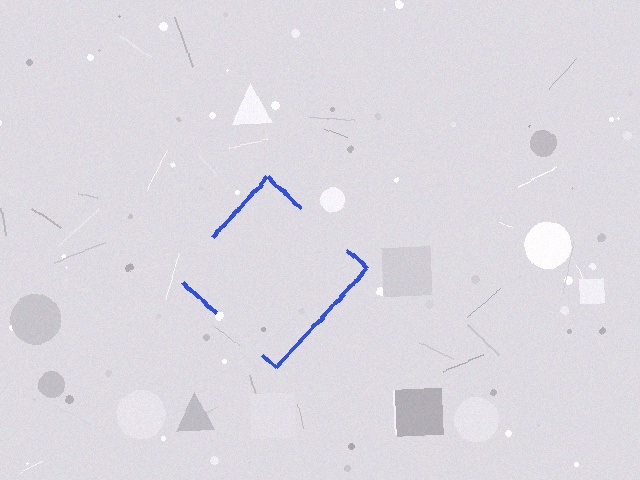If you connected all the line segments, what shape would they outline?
They would outline a diamond.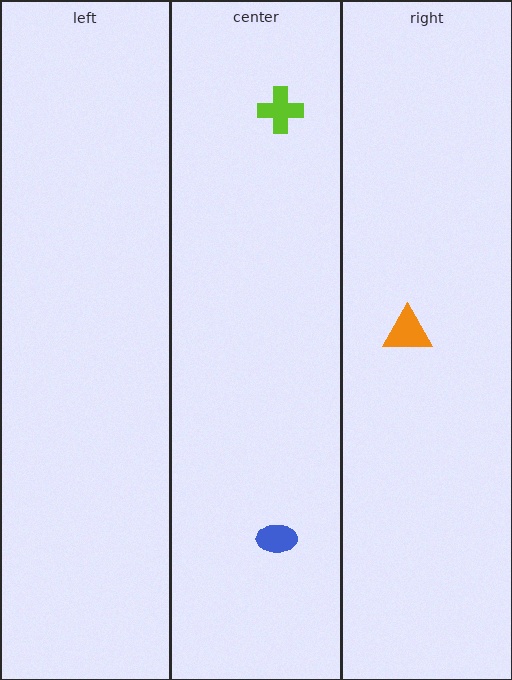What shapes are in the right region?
The orange triangle.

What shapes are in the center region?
The blue ellipse, the lime cross.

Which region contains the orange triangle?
The right region.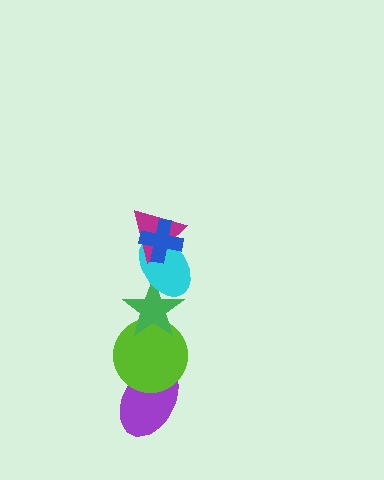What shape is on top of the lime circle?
The green star is on top of the lime circle.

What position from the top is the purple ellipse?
The purple ellipse is 6th from the top.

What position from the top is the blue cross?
The blue cross is 1st from the top.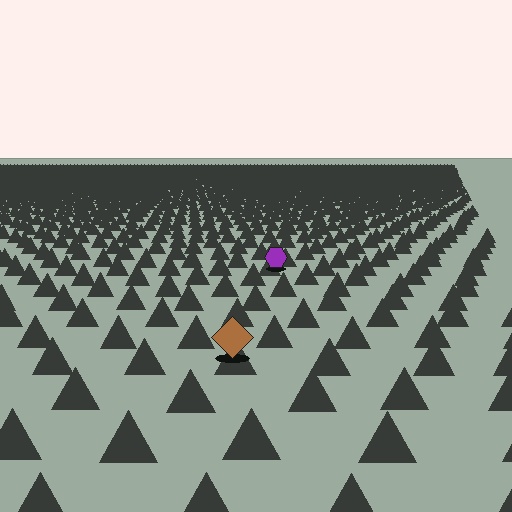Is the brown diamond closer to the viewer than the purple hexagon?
Yes. The brown diamond is closer — you can tell from the texture gradient: the ground texture is coarser near it.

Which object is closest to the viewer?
The brown diamond is closest. The texture marks near it are larger and more spread out.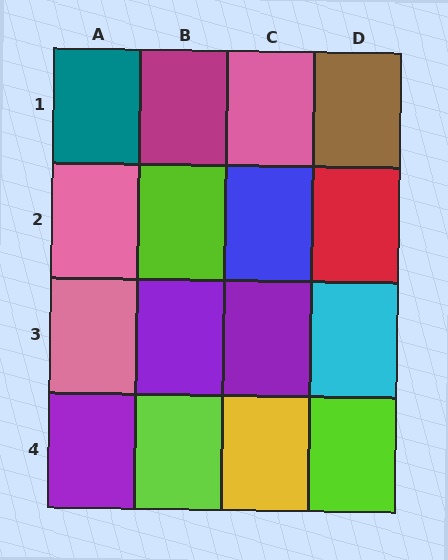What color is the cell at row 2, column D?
Red.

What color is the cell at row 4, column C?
Yellow.